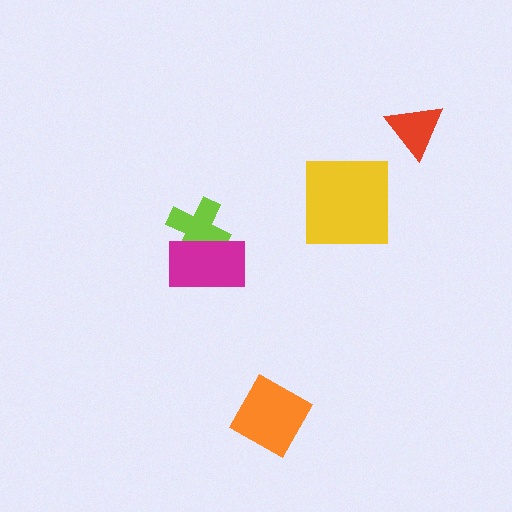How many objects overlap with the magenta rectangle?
1 object overlaps with the magenta rectangle.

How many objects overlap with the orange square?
0 objects overlap with the orange square.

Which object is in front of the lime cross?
The magenta rectangle is in front of the lime cross.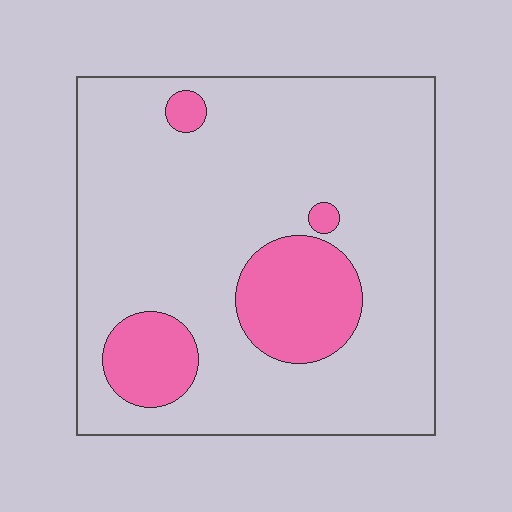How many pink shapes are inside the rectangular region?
4.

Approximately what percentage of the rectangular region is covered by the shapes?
Approximately 15%.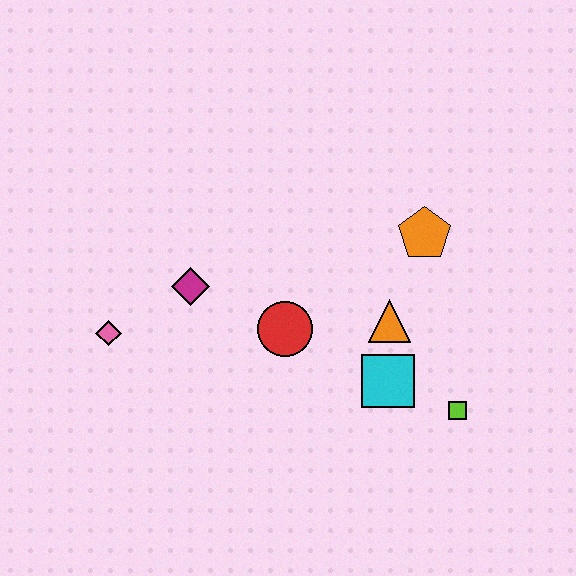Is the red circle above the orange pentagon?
No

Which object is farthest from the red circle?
The lime square is farthest from the red circle.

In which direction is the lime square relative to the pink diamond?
The lime square is to the right of the pink diamond.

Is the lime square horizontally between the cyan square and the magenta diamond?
No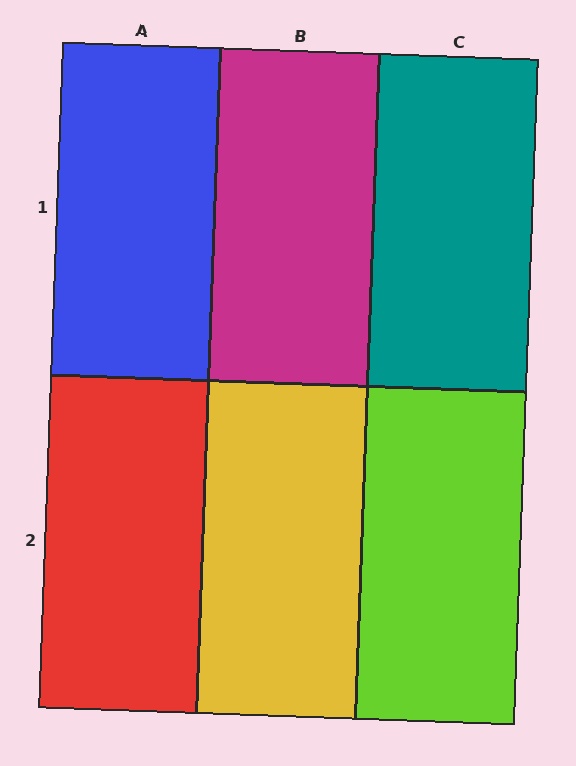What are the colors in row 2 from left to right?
Red, yellow, lime.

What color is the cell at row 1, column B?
Magenta.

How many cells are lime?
1 cell is lime.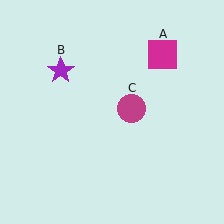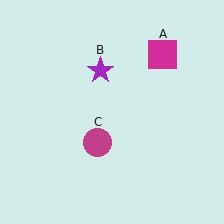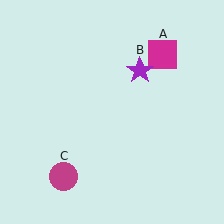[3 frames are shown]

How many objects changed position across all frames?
2 objects changed position: purple star (object B), magenta circle (object C).